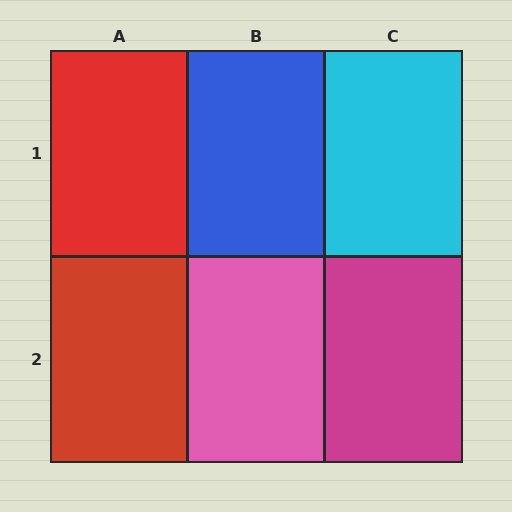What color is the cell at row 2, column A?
Red.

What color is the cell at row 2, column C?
Magenta.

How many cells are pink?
1 cell is pink.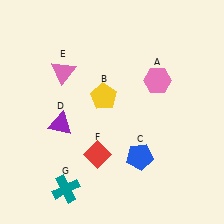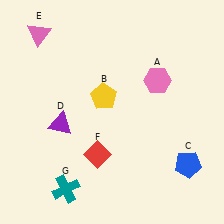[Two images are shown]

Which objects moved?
The objects that moved are: the blue pentagon (C), the pink triangle (E).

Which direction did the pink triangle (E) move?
The pink triangle (E) moved up.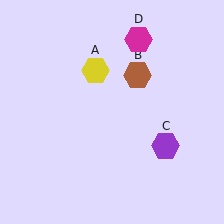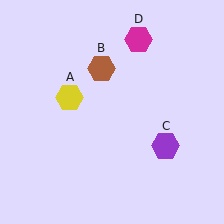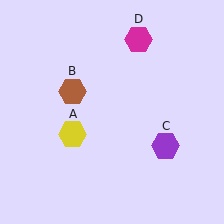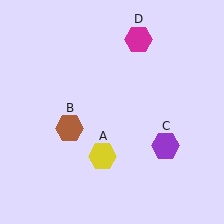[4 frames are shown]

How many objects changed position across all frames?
2 objects changed position: yellow hexagon (object A), brown hexagon (object B).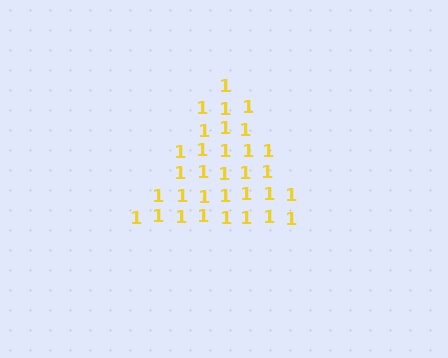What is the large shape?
The large shape is a triangle.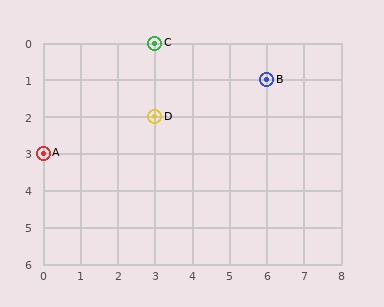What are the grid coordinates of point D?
Point D is at grid coordinates (3, 2).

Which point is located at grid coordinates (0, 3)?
Point A is at (0, 3).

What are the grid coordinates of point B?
Point B is at grid coordinates (6, 1).